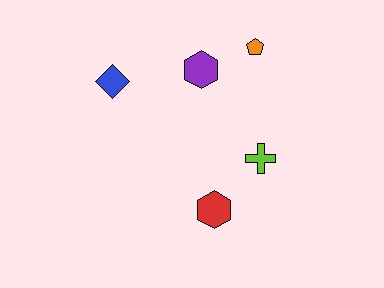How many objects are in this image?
There are 5 objects.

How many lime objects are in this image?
There is 1 lime object.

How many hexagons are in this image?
There are 2 hexagons.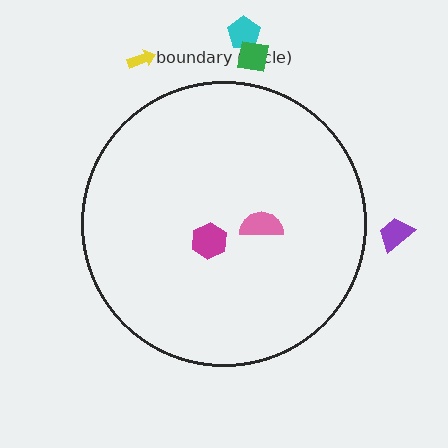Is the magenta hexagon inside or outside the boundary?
Inside.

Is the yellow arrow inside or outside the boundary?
Outside.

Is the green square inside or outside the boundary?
Outside.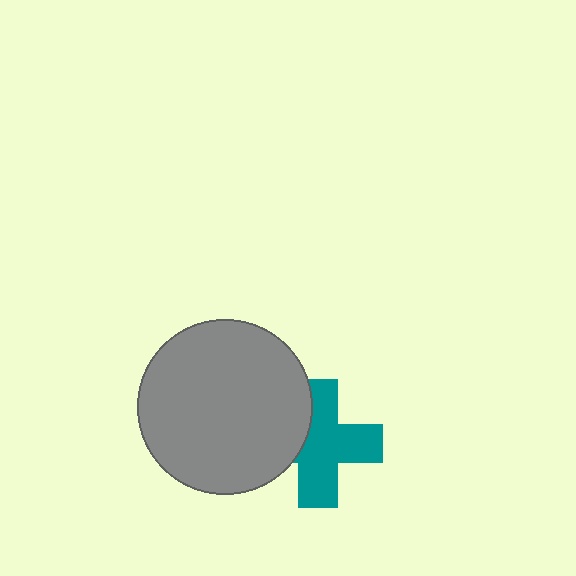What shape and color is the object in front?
The object in front is a gray circle.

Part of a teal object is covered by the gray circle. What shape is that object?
It is a cross.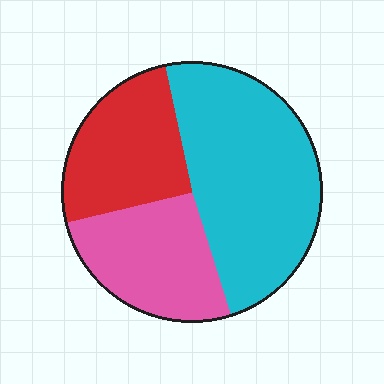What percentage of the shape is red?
Red takes up about one quarter (1/4) of the shape.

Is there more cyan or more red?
Cyan.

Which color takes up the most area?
Cyan, at roughly 50%.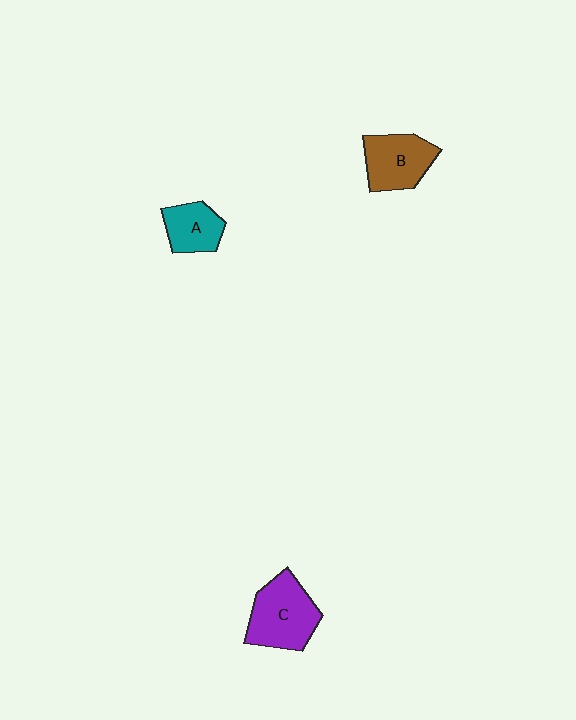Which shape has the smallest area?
Shape A (teal).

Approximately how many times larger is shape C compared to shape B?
Approximately 1.2 times.